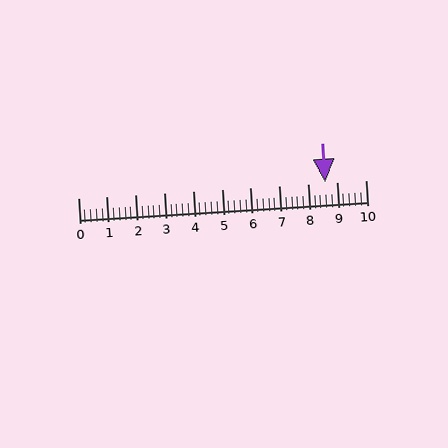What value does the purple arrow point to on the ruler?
The purple arrow points to approximately 8.6.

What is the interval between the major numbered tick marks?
The major tick marks are spaced 1 units apart.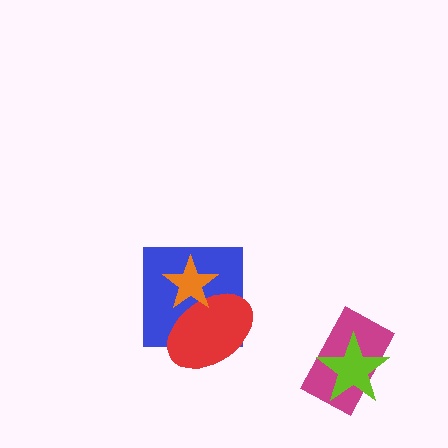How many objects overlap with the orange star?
2 objects overlap with the orange star.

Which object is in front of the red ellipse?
The orange star is in front of the red ellipse.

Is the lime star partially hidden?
No, no other shape covers it.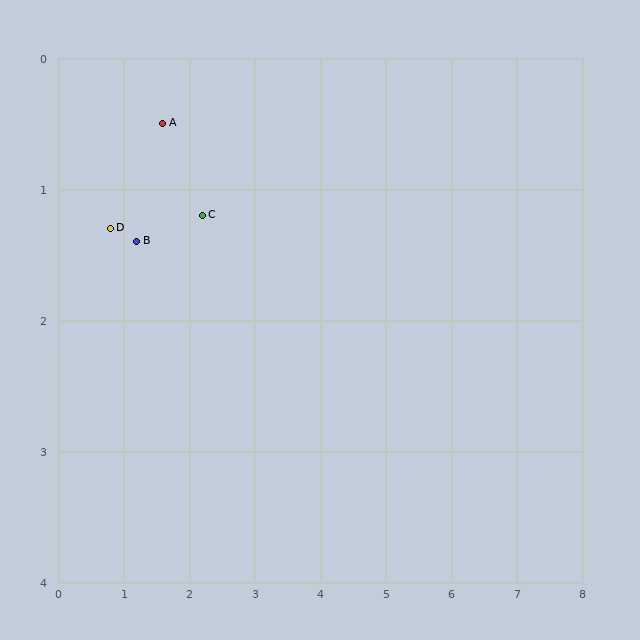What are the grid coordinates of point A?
Point A is at approximately (1.6, 0.5).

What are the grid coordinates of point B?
Point B is at approximately (1.2, 1.4).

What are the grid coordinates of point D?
Point D is at approximately (0.8, 1.3).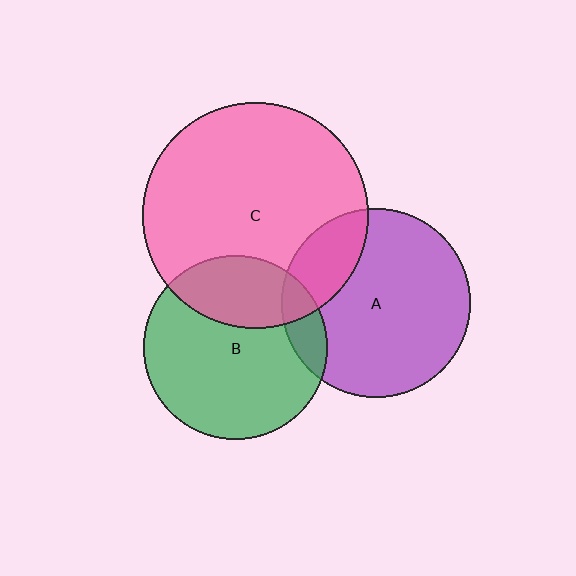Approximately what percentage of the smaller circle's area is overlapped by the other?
Approximately 20%.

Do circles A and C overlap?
Yes.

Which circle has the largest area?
Circle C (pink).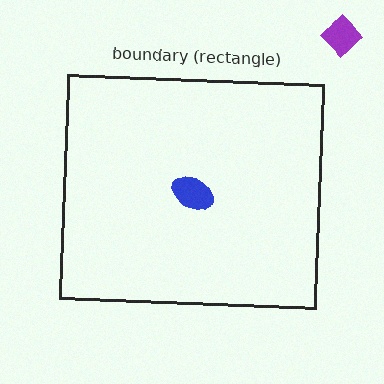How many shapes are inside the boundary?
1 inside, 1 outside.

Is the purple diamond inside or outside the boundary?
Outside.